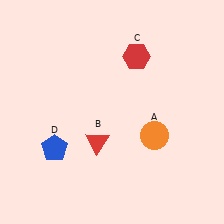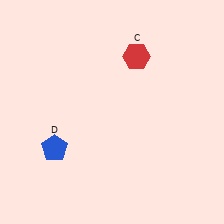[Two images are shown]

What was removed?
The orange circle (A), the red triangle (B) were removed in Image 2.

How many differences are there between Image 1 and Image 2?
There are 2 differences between the two images.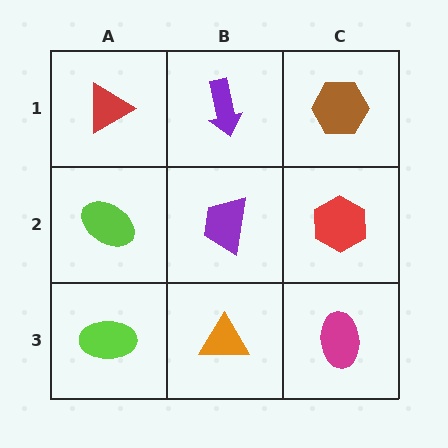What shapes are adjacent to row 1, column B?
A purple trapezoid (row 2, column B), a red triangle (row 1, column A), a brown hexagon (row 1, column C).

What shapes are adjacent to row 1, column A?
A lime ellipse (row 2, column A), a purple arrow (row 1, column B).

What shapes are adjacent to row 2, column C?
A brown hexagon (row 1, column C), a magenta ellipse (row 3, column C), a purple trapezoid (row 2, column B).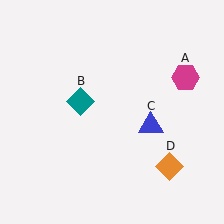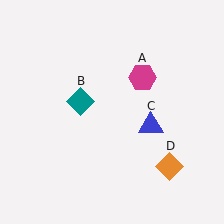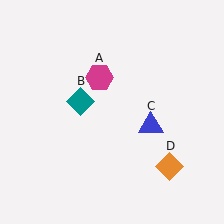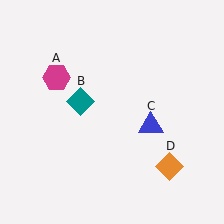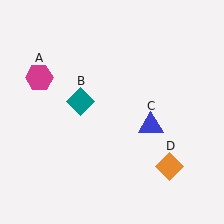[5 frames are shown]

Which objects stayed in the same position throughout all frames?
Teal diamond (object B) and blue triangle (object C) and orange diamond (object D) remained stationary.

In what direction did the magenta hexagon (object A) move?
The magenta hexagon (object A) moved left.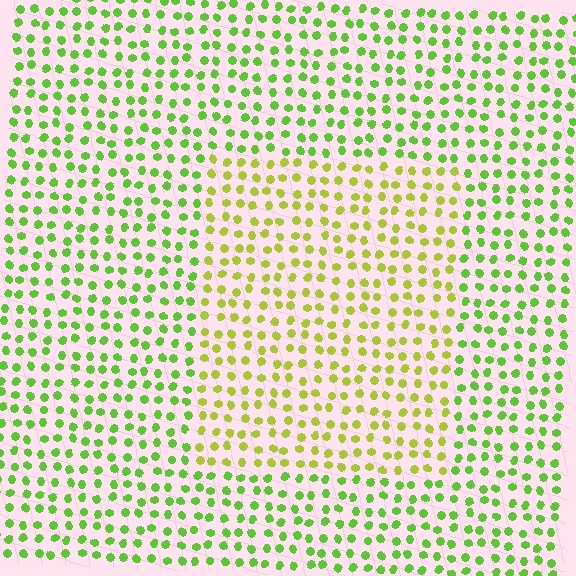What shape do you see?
I see a rectangle.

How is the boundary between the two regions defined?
The boundary is defined purely by a slight shift in hue (about 32 degrees). Spacing, size, and orientation are identical on both sides.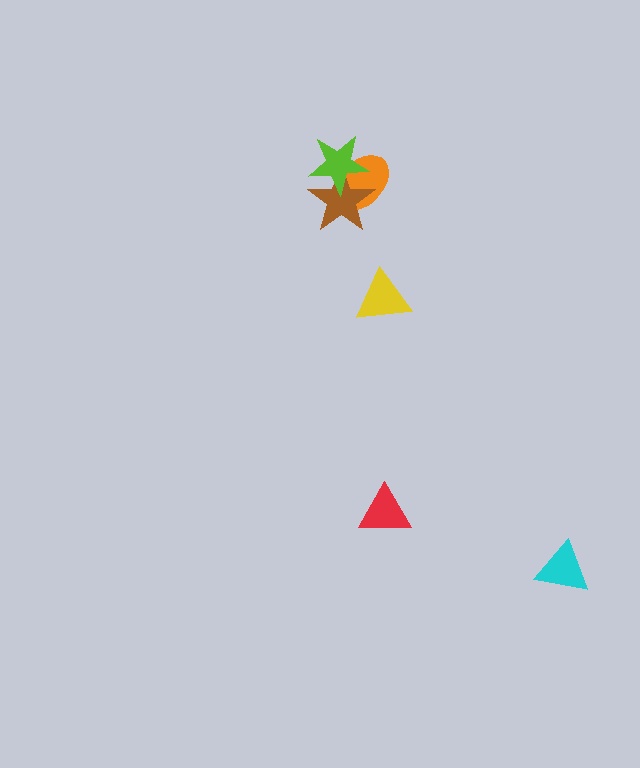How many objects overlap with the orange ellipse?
2 objects overlap with the orange ellipse.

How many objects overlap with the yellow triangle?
0 objects overlap with the yellow triangle.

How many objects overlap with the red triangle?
0 objects overlap with the red triangle.